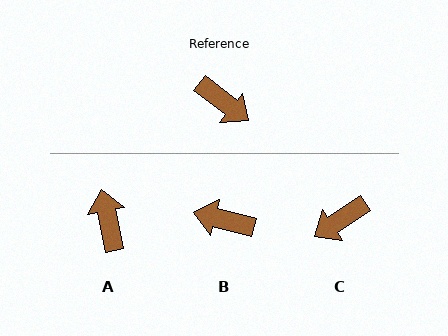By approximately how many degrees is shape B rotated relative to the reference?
Approximately 156 degrees clockwise.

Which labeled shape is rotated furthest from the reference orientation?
B, about 156 degrees away.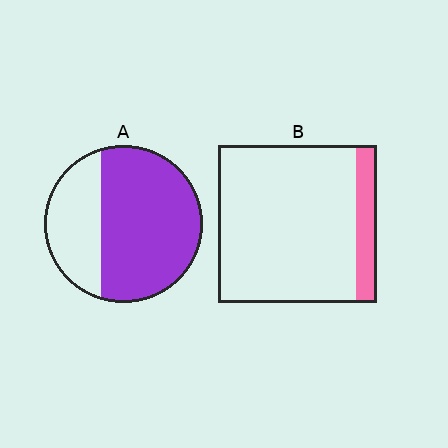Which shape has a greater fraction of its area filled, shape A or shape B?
Shape A.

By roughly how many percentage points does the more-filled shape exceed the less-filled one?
By roughly 55 percentage points (A over B).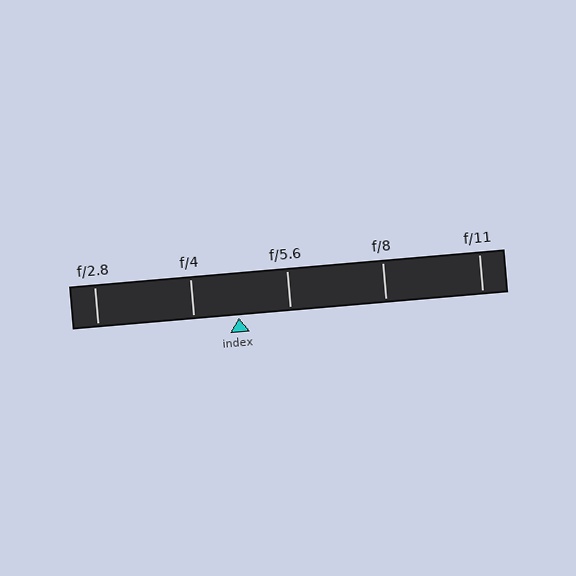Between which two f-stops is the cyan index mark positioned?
The index mark is between f/4 and f/5.6.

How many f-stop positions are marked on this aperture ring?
There are 5 f-stop positions marked.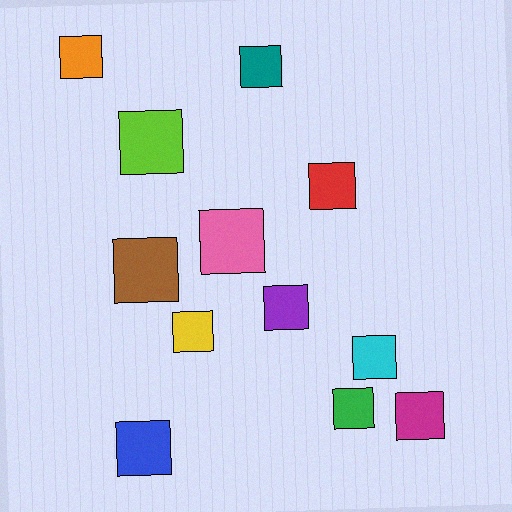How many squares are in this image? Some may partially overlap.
There are 12 squares.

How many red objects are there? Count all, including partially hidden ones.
There is 1 red object.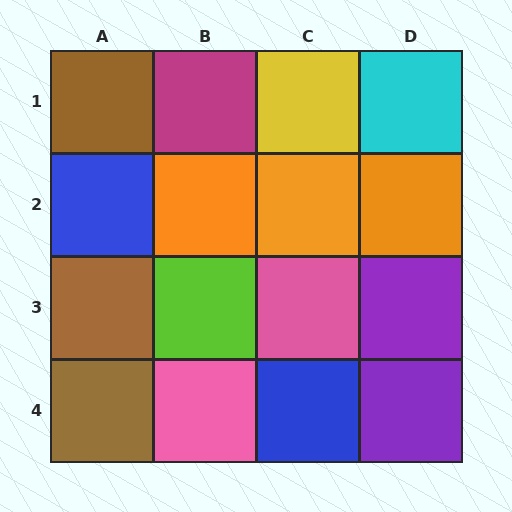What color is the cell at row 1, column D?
Cyan.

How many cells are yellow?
1 cell is yellow.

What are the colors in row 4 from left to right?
Brown, pink, blue, purple.